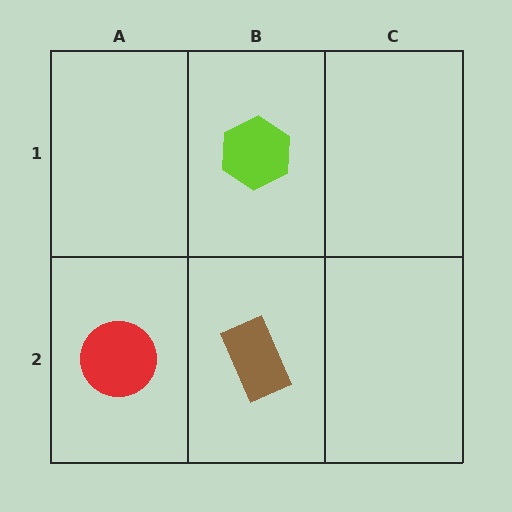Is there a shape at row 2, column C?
No, that cell is empty.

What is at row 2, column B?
A brown rectangle.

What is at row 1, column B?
A lime hexagon.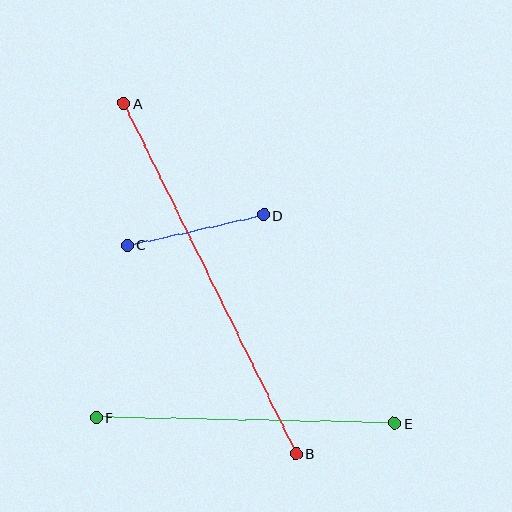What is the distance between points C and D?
The distance is approximately 140 pixels.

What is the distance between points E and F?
The distance is approximately 299 pixels.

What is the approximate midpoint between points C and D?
The midpoint is at approximately (195, 230) pixels.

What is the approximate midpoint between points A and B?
The midpoint is at approximately (210, 279) pixels.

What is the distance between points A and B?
The distance is approximately 391 pixels.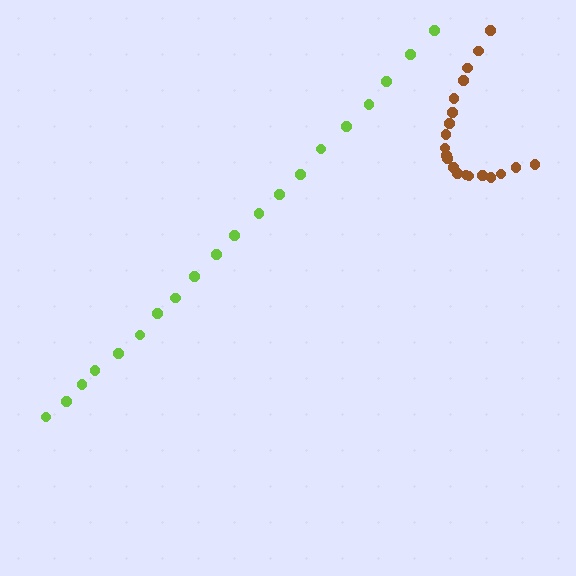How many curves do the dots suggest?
There are 2 distinct paths.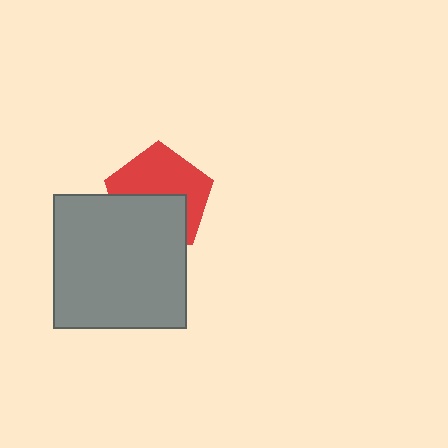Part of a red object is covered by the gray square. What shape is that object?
It is a pentagon.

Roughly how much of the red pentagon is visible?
About half of it is visible (roughly 54%).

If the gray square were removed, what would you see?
You would see the complete red pentagon.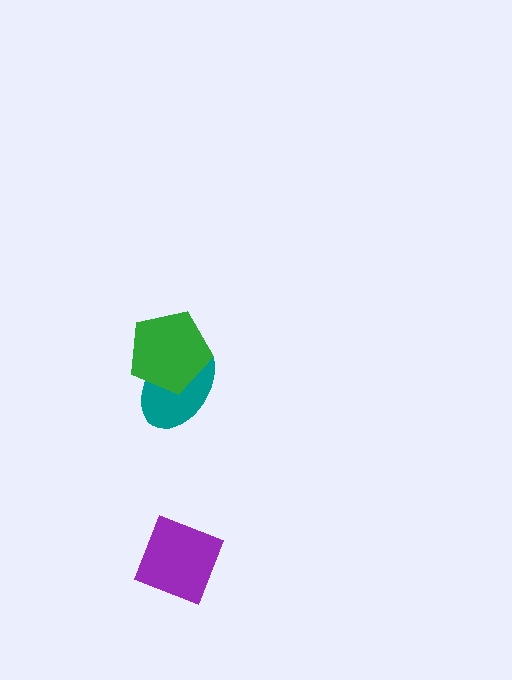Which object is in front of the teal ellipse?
The green pentagon is in front of the teal ellipse.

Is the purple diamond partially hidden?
No, no other shape covers it.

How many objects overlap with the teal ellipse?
1 object overlaps with the teal ellipse.